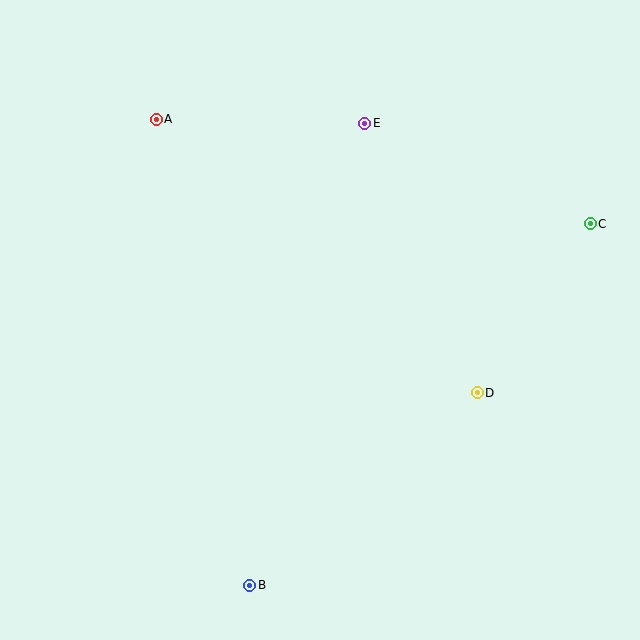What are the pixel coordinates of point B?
Point B is at (250, 585).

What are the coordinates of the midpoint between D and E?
The midpoint between D and E is at (421, 258).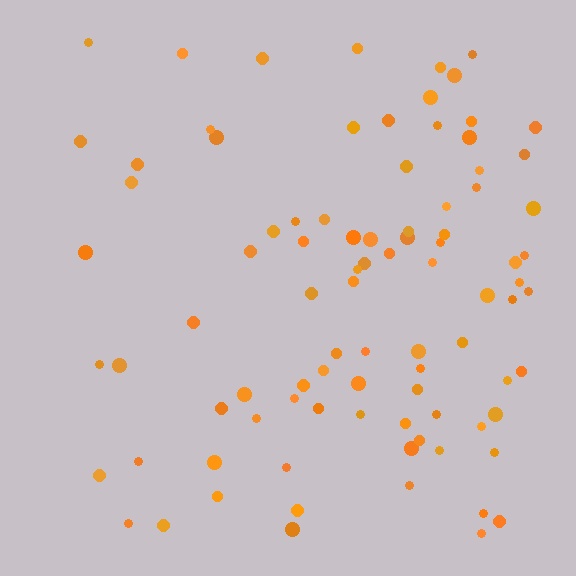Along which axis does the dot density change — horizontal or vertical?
Horizontal.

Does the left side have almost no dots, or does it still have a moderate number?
Still a moderate number, just noticeably fewer than the right.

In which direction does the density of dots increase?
From left to right, with the right side densest.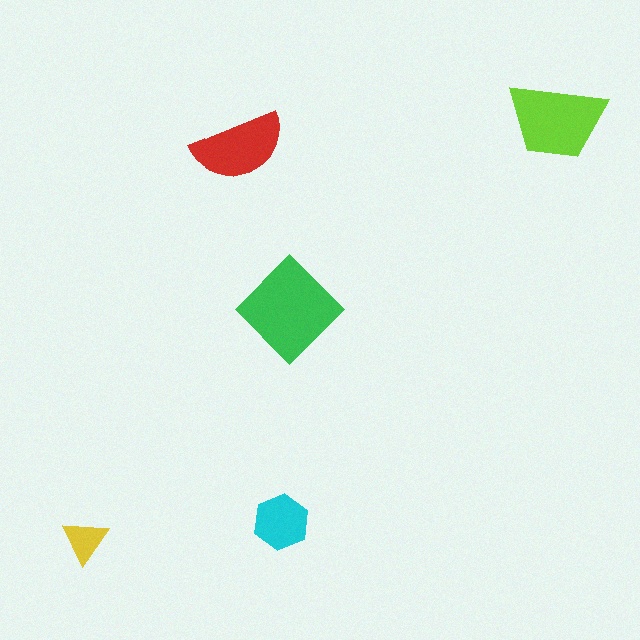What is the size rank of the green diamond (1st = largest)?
1st.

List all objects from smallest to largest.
The yellow triangle, the cyan hexagon, the red semicircle, the lime trapezoid, the green diamond.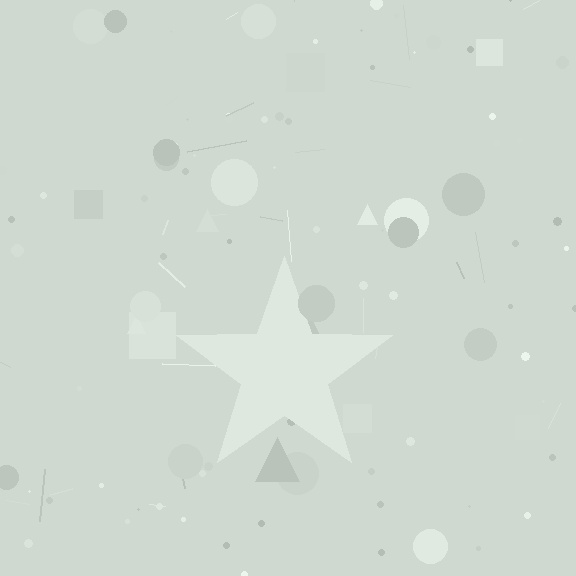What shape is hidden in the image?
A star is hidden in the image.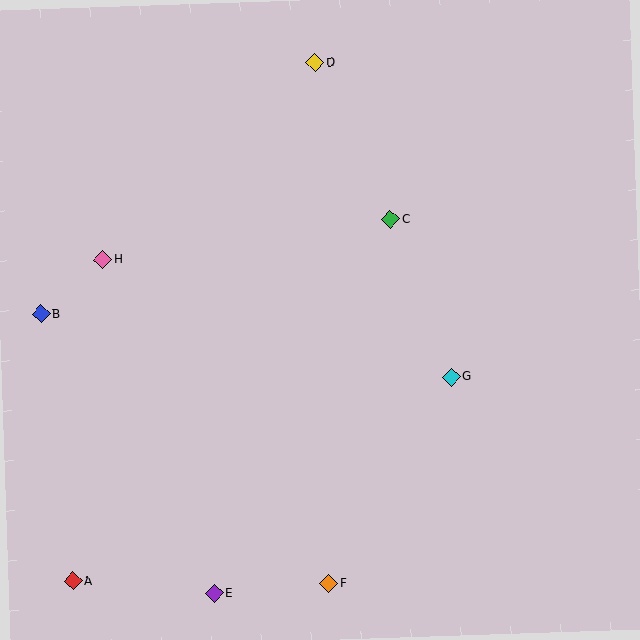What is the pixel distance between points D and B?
The distance between D and B is 372 pixels.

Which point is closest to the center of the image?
Point C at (390, 219) is closest to the center.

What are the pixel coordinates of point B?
Point B is at (41, 314).